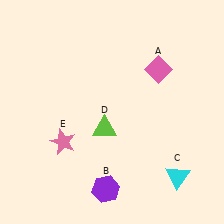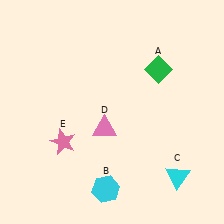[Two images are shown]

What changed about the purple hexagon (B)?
In Image 1, B is purple. In Image 2, it changed to cyan.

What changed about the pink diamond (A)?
In Image 1, A is pink. In Image 2, it changed to green.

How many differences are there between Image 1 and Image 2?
There are 3 differences between the two images.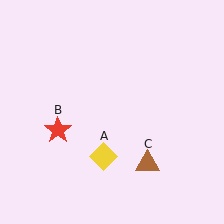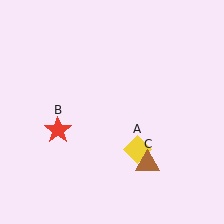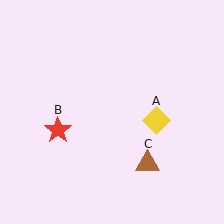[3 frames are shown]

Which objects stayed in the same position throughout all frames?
Red star (object B) and brown triangle (object C) remained stationary.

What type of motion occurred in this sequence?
The yellow diamond (object A) rotated counterclockwise around the center of the scene.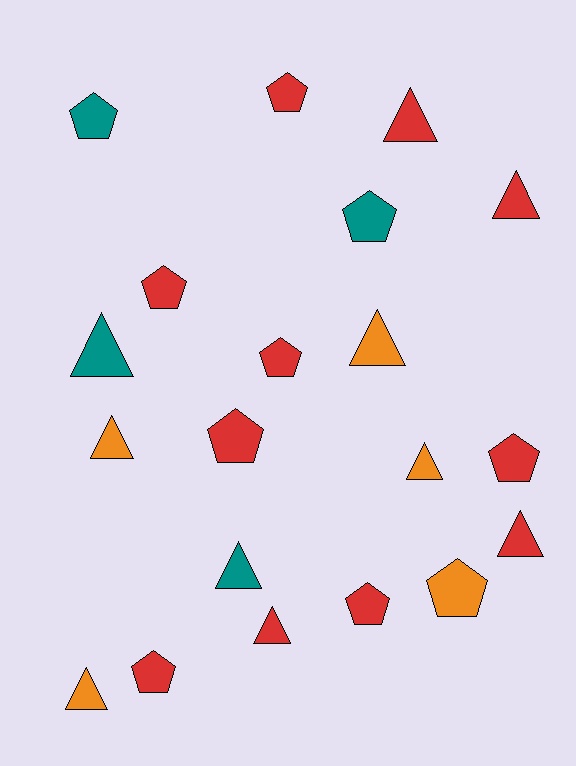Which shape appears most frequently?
Pentagon, with 10 objects.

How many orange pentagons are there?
There is 1 orange pentagon.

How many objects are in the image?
There are 20 objects.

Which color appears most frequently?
Red, with 11 objects.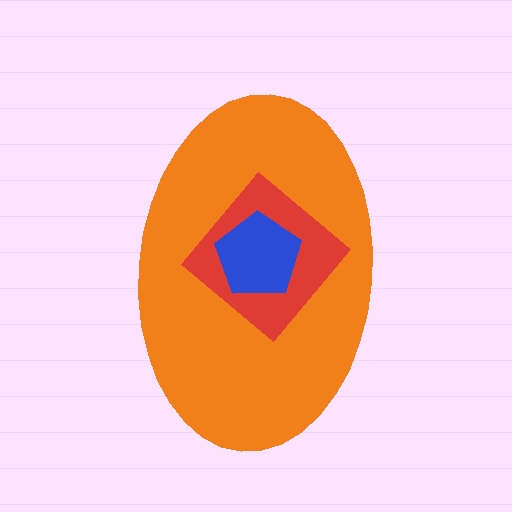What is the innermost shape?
The blue pentagon.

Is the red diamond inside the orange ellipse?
Yes.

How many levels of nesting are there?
3.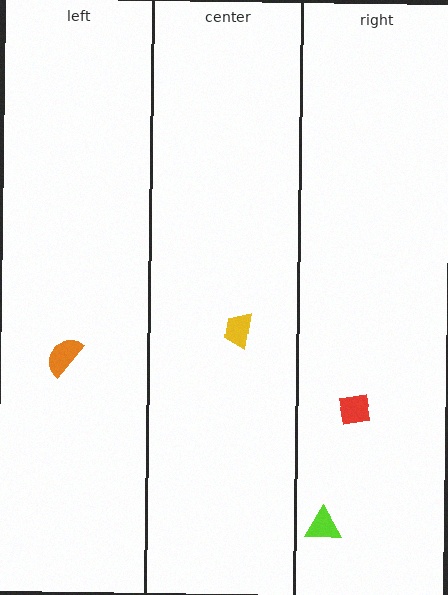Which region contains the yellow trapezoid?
The center region.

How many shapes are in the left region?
1.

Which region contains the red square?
The right region.